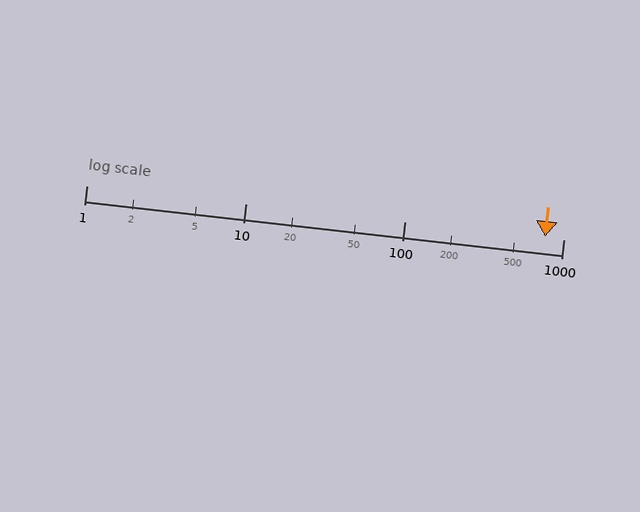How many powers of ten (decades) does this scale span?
The scale spans 3 decades, from 1 to 1000.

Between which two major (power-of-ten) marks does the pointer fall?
The pointer is between 100 and 1000.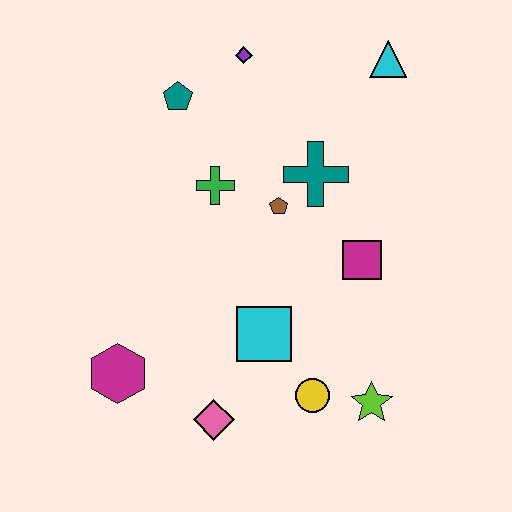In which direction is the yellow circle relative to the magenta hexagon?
The yellow circle is to the right of the magenta hexagon.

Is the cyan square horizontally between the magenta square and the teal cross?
No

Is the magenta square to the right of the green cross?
Yes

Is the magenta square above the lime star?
Yes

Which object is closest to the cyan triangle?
The teal cross is closest to the cyan triangle.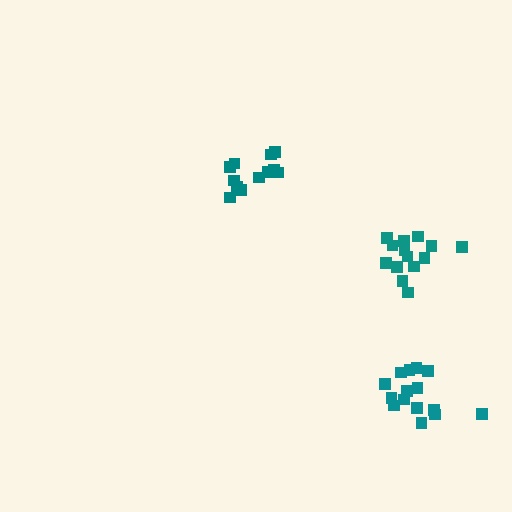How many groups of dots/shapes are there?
There are 3 groups.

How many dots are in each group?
Group 1: 15 dots, Group 2: 12 dots, Group 3: 14 dots (41 total).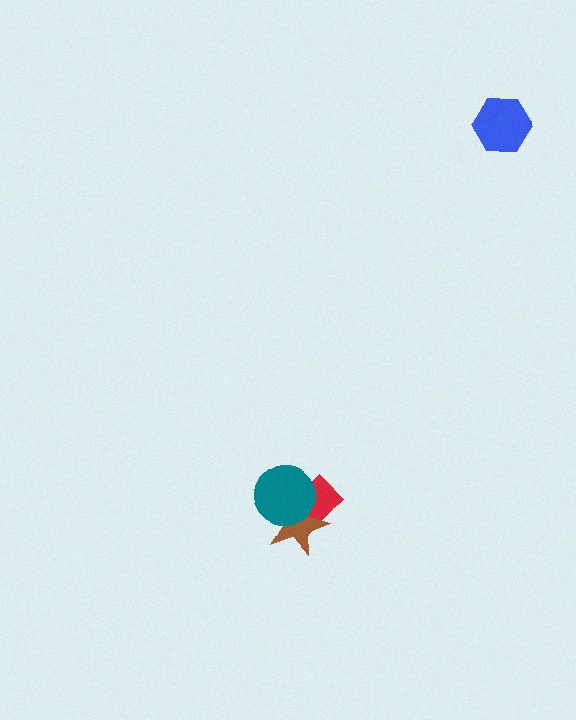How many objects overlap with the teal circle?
2 objects overlap with the teal circle.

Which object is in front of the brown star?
The teal circle is in front of the brown star.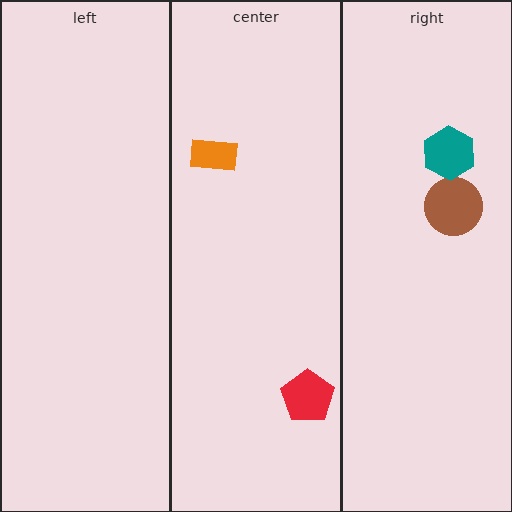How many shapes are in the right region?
2.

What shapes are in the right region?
The brown circle, the teal hexagon.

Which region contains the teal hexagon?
The right region.